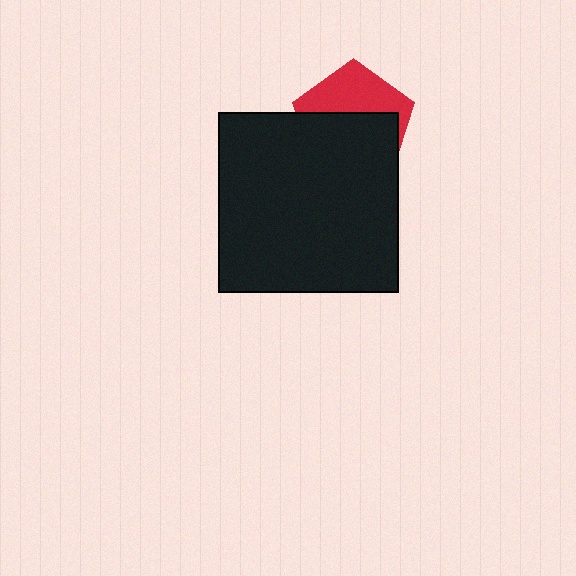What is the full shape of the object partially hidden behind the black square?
The partially hidden object is a red pentagon.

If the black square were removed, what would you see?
You would see the complete red pentagon.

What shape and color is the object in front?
The object in front is a black square.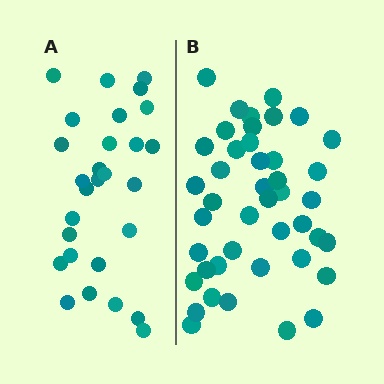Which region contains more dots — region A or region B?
Region B (the right region) has more dots.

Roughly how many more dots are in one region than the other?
Region B has approximately 15 more dots than region A.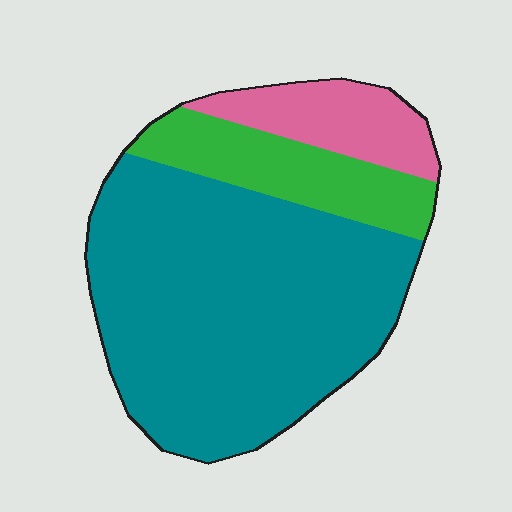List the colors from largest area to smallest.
From largest to smallest: teal, green, pink.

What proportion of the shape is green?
Green takes up about one sixth (1/6) of the shape.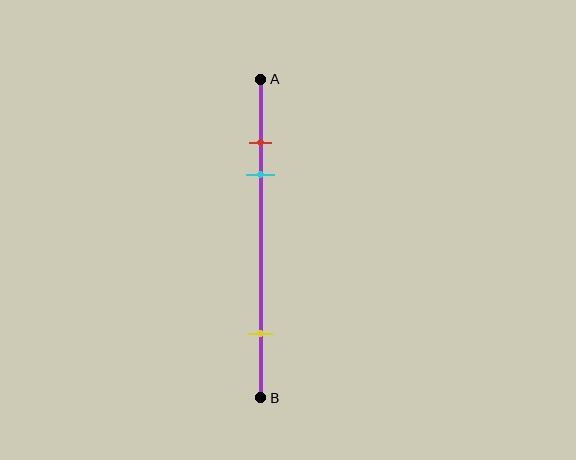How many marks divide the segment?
There are 3 marks dividing the segment.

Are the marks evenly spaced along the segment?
No, the marks are not evenly spaced.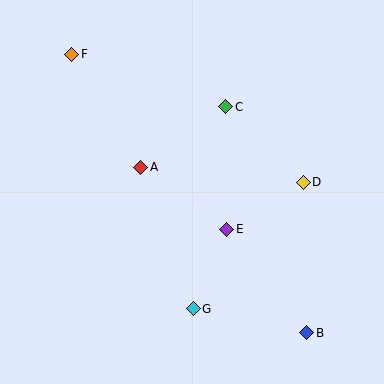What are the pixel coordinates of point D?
Point D is at (303, 182).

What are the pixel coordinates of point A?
Point A is at (141, 167).